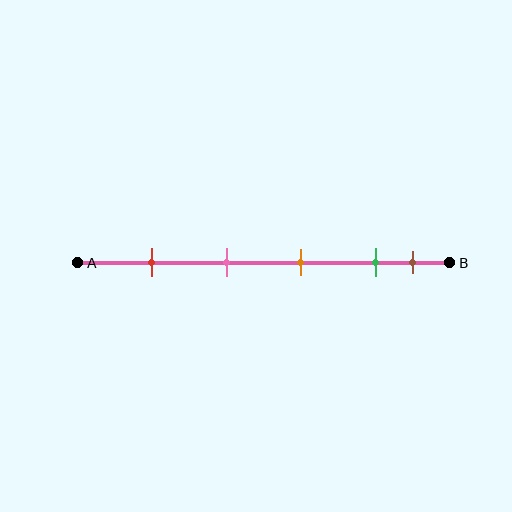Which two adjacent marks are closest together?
The green and brown marks are the closest adjacent pair.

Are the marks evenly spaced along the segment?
No, the marks are not evenly spaced.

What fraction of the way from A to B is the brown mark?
The brown mark is approximately 90% (0.9) of the way from A to B.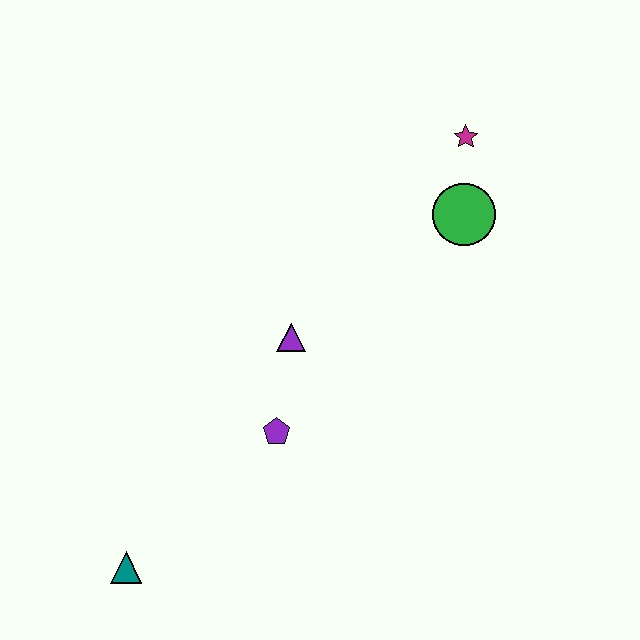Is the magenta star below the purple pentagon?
No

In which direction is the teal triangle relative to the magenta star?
The teal triangle is below the magenta star.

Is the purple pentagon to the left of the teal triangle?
No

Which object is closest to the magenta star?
The green circle is closest to the magenta star.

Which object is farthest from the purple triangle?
The teal triangle is farthest from the purple triangle.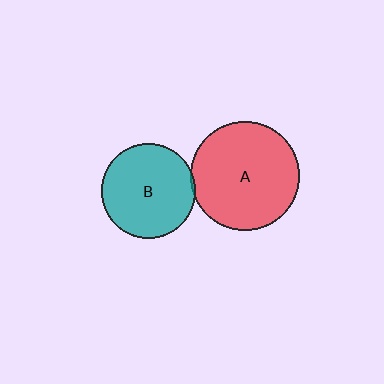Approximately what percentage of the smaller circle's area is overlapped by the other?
Approximately 5%.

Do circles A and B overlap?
Yes.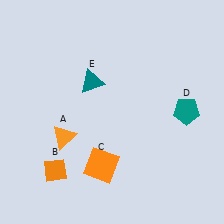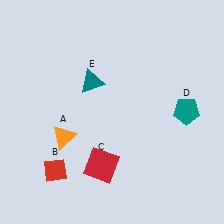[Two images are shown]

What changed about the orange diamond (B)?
In Image 1, B is orange. In Image 2, it changed to red.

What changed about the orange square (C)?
In Image 1, C is orange. In Image 2, it changed to red.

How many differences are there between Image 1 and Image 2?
There are 2 differences between the two images.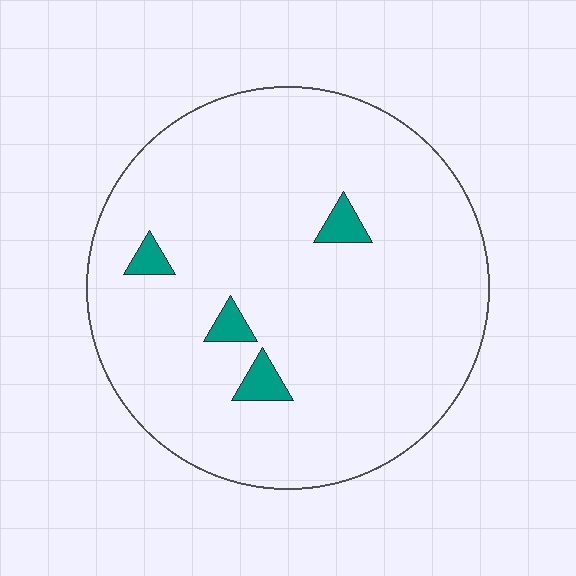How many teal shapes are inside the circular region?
4.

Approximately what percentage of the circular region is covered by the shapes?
Approximately 5%.